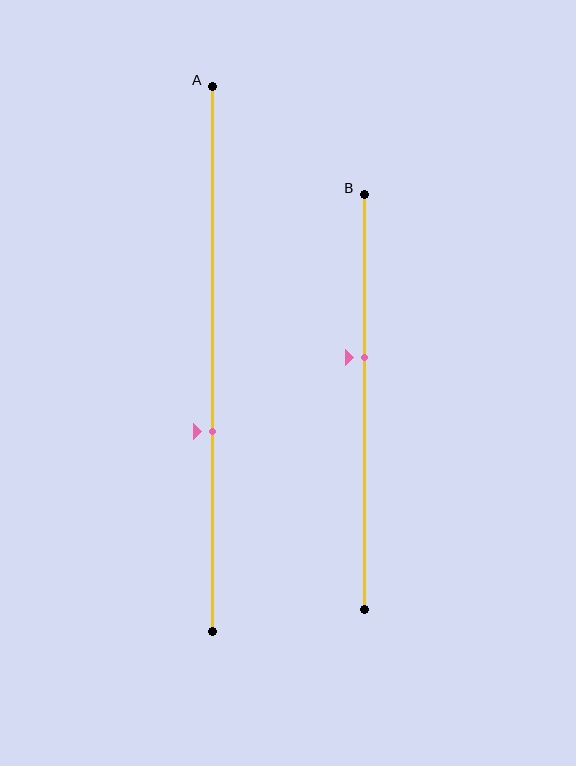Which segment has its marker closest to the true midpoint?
Segment B has its marker closest to the true midpoint.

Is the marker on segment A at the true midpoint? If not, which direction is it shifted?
No, the marker on segment A is shifted downward by about 13% of the segment length.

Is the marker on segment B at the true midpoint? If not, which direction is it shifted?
No, the marker on segment B is shifted upward by about 11% of the segment length.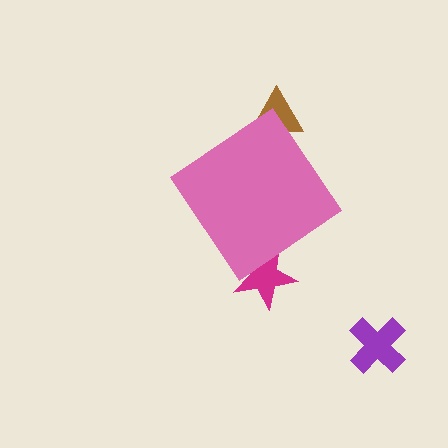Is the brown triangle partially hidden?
Yes, the brown triangle is partially hidden behind the pink diamond.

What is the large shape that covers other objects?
A pink diamond.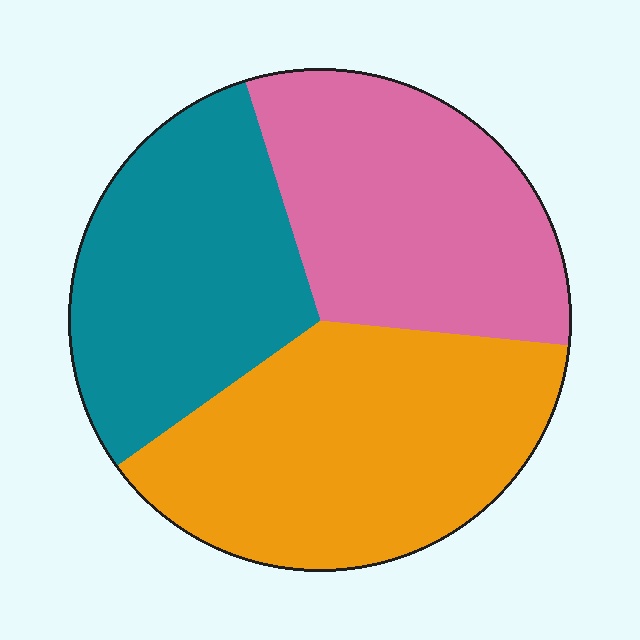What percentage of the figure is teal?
Teal takes up between a quarter and a half of the figure.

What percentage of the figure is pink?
Pink covers 31% of the figure.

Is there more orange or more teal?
Orange.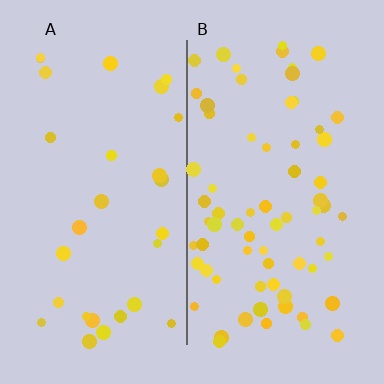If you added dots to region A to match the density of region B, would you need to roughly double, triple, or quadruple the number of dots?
Approximately double.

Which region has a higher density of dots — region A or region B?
B (the right).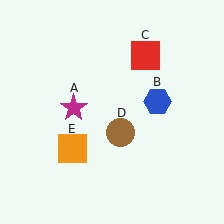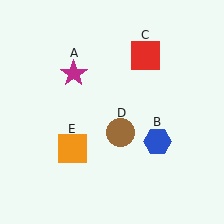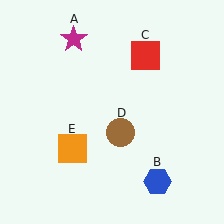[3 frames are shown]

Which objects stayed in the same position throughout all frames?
Red square (object C) and brown circle (object D) and orange square (object E) remained stationary.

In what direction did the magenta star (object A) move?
The magenta star (object A) moved up.